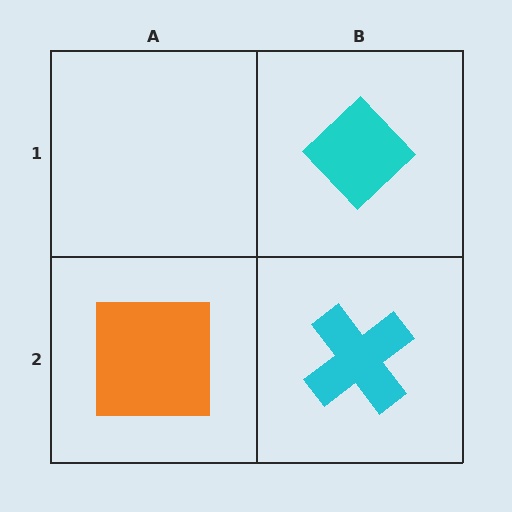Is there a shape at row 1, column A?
No, that cell is empty.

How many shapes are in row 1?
1 shape.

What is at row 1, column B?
A cyan diamond.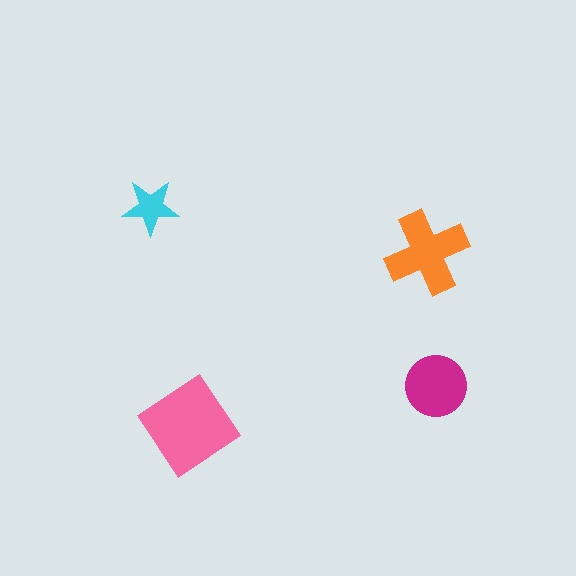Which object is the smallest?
The cyan star.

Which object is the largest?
The pink diamond.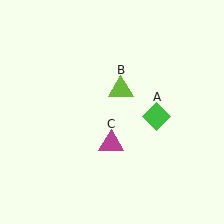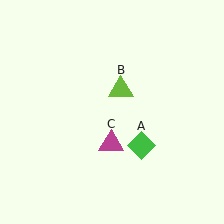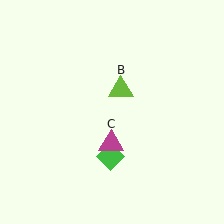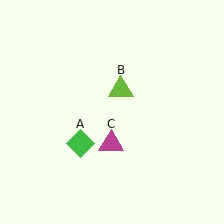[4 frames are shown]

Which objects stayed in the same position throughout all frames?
Lime triangle (object B) and magenta triangle (object C) remained stationary.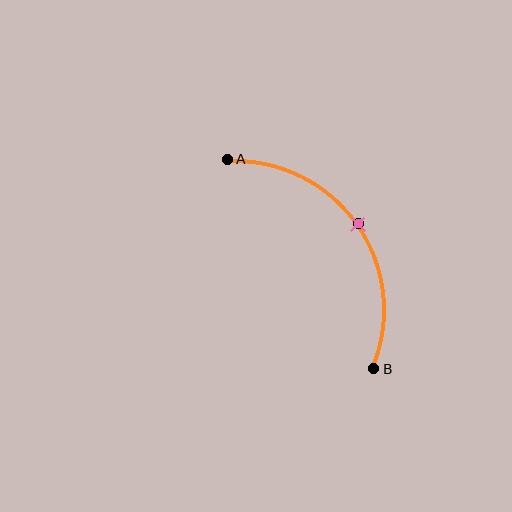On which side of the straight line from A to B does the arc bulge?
The arc bulges above and to the right of the straight line connecting A and B.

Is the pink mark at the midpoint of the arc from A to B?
Yes. The pink mark lies on the arc at equal arc-length from both A and B — it is the arc midpoint.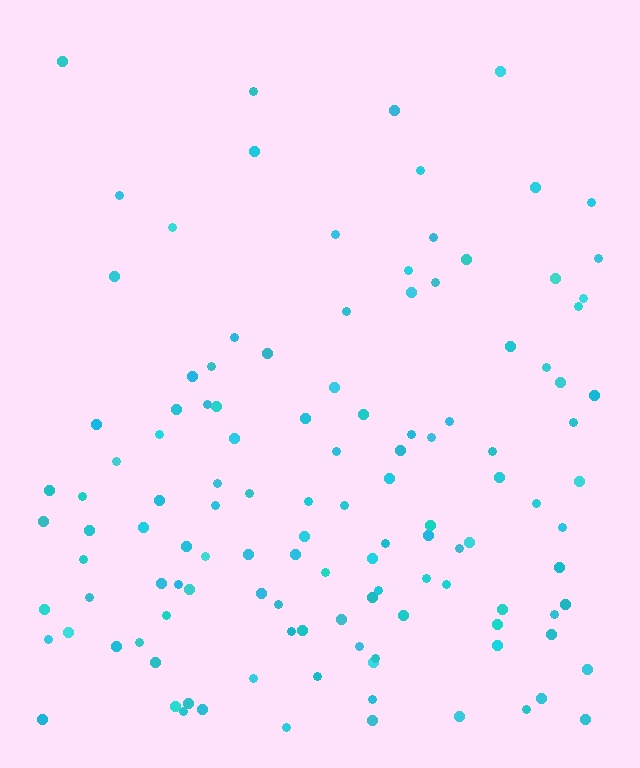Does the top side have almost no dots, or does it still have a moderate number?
Still a moderate number, just noticeably fewer than the bottom.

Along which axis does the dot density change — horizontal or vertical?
Vertical.